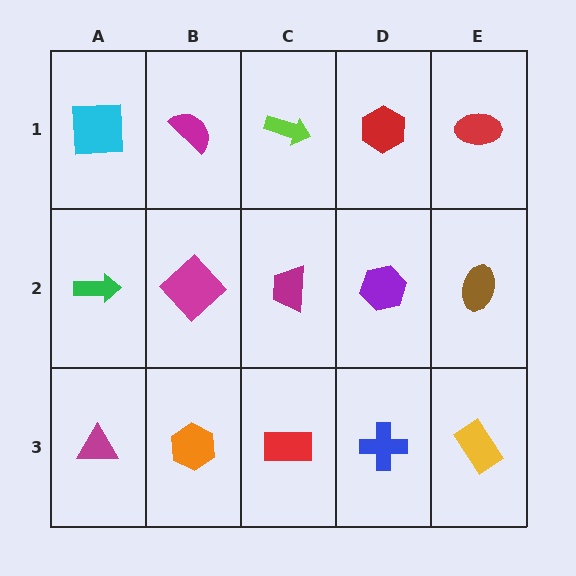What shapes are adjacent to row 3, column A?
A green arrow (row 2, column A), an orange hexagon (row 3, column B).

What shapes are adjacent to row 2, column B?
A magenta semicircle (row 1, column B), an orange hexagon (row 3, column B), a green arrow (row 2, column A), a magenta trapezoid (row 2, column C).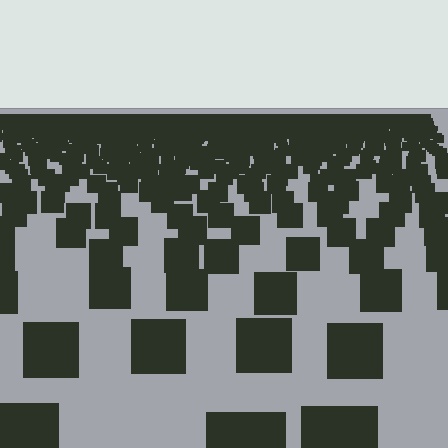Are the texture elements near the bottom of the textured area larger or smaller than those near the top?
Larger. Near the bottom, elements are closer to the viewer and appear at a bigger on-screen size.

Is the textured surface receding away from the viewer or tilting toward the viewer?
The surface is receding away from the viewer. Texture elements get smaller and denser toward the top.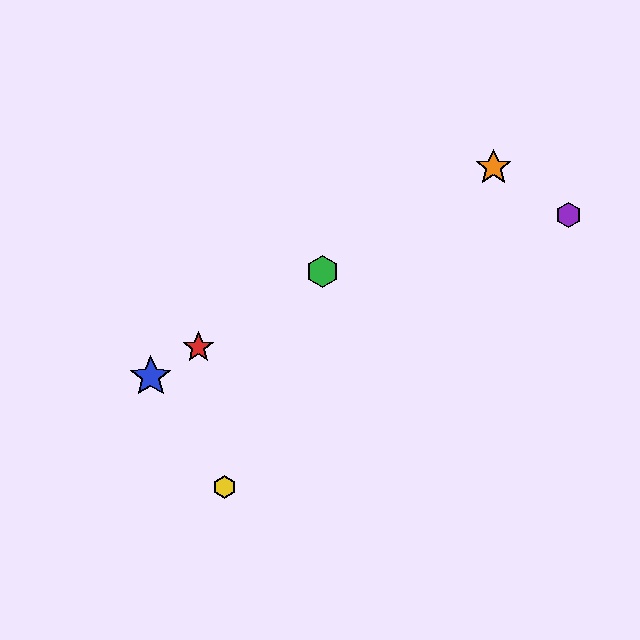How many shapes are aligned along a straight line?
4 shapes (the red star, the blue star, the green hexagon, the orange star) are aligned along a straight line.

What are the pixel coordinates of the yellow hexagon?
The yellow hexagon is at (225, 487).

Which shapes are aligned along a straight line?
The red star, the blue star, the green hexagon, the orange star are aligned along a straight line.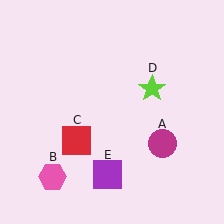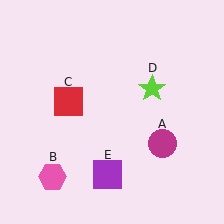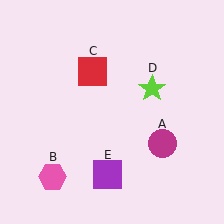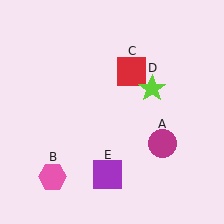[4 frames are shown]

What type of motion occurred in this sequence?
The red square (object C) rotated clockwise around the center of the scene.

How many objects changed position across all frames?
1 object changed position: red square (object C).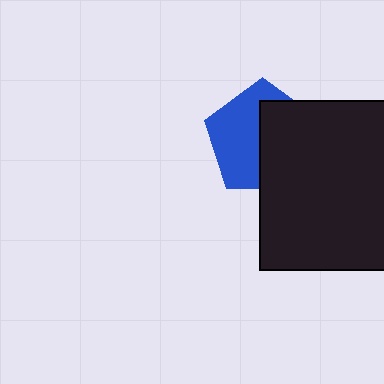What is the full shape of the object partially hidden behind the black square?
The partially hidden object is a blue pentagon.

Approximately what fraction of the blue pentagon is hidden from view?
Roughly 50% of the blue pentagon is hidden behind the black square.